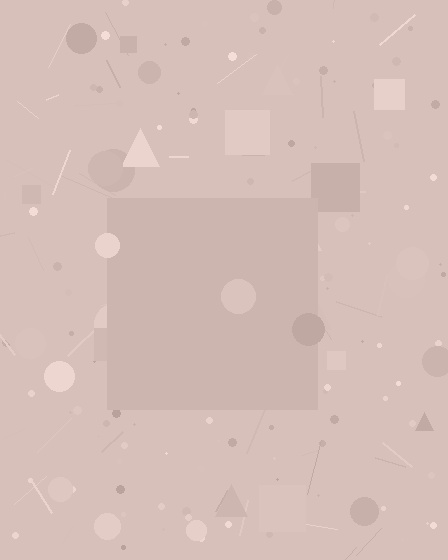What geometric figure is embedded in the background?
A square is embedded in the background.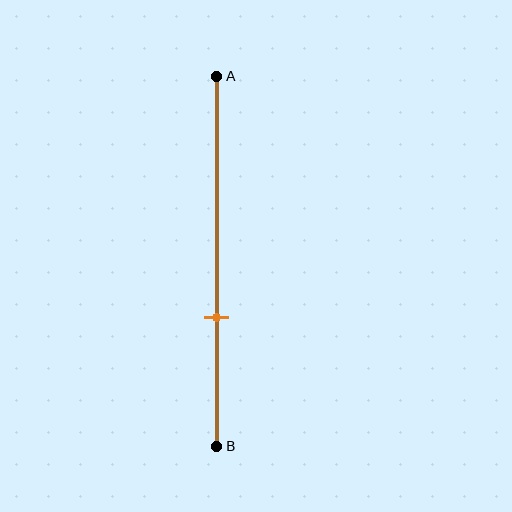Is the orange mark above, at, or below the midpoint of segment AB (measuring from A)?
The orange mark is below the midpoint of segment AB.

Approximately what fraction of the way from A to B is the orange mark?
The orange mark is approximately 65% of the way from A to B.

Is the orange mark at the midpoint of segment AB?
No, the mark is at about 65% from A, not at the 50% midpoint.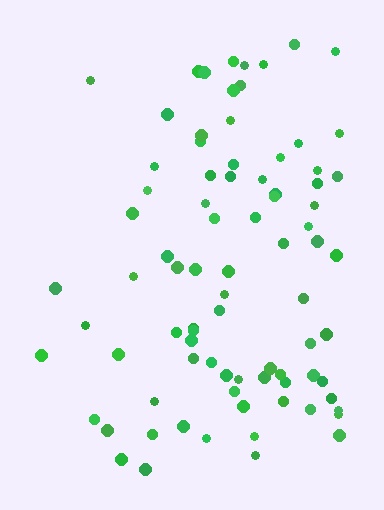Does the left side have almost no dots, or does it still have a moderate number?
Still a moderate number, just noticeably fewer than the right.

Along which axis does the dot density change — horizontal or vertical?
Horizontal.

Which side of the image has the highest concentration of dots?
The right.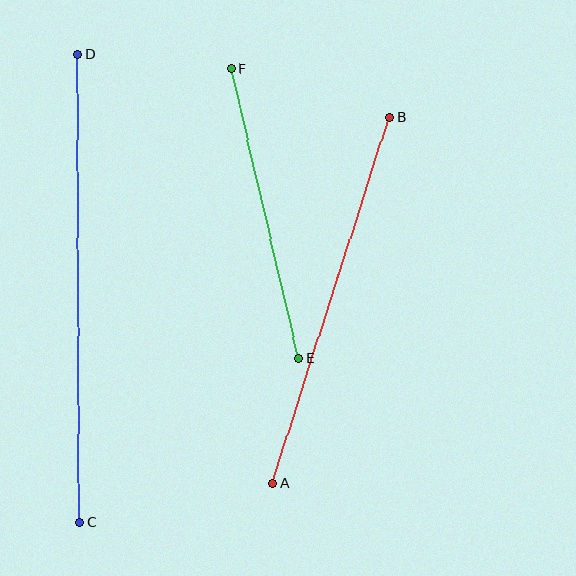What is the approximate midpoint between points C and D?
The midpoint is at approximately (79, 288) pixels.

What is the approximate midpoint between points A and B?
The midpoint is at approximately (331, 300) pixels.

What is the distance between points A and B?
The distance is approximately 384 pixels.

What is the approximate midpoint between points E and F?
The midpoint is at approximately (265, 213) pixels.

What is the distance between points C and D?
The distance is approximately 468 pixels.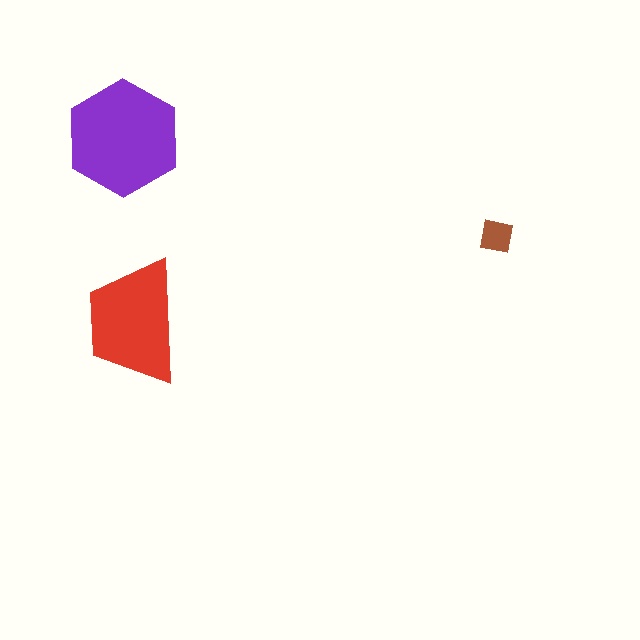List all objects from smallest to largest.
The brown square, the red trapezoid, the purple hexagon.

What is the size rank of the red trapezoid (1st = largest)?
2nd.